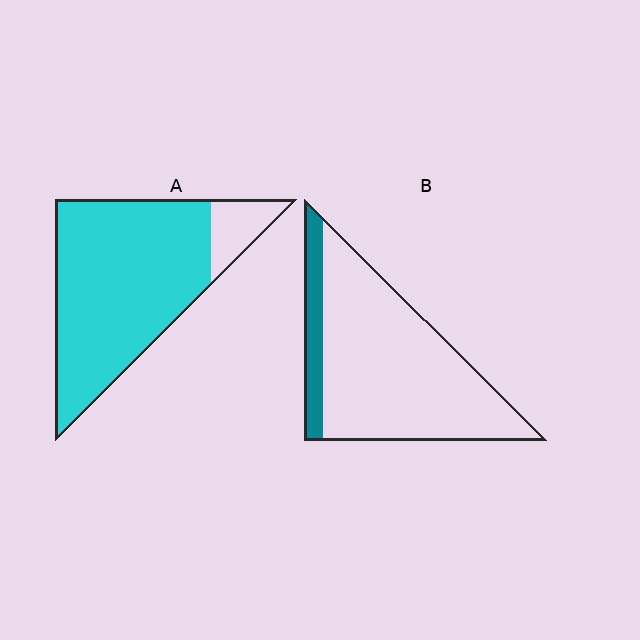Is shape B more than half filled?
No.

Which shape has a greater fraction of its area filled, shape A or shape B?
Shape A.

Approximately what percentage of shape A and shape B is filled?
A is approximately 85% and B is approximately 15%.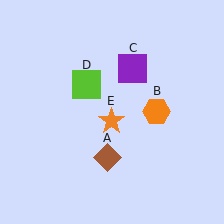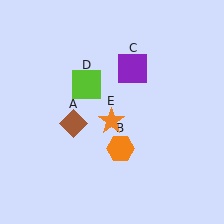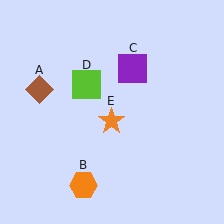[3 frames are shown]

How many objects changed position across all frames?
2 objects changed position: brown diamond (object A), orange hexagon (object B).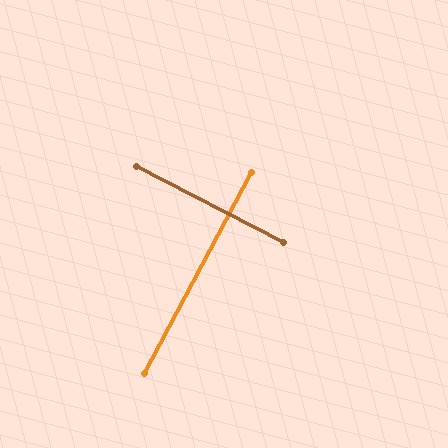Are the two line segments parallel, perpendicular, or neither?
Perpendicular — they meet at approximately 89°.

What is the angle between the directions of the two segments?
Approximately 89 degrees.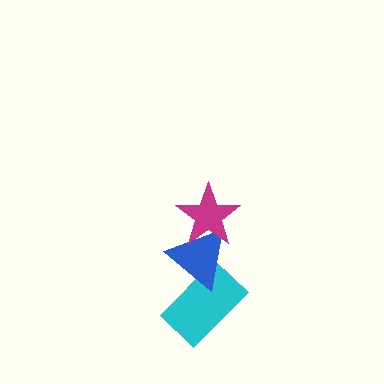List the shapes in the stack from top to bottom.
From top to bottom: the magenta star, the blue triangle, the cyan rectangle.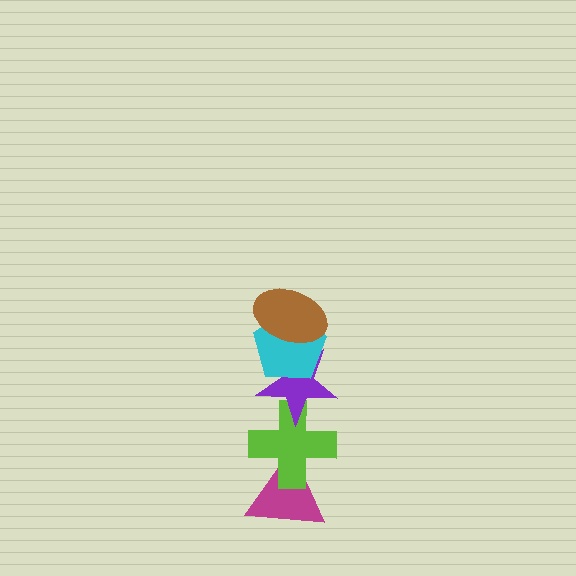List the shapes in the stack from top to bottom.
From top to bottom: the brown ellipse, the cyan pentagon, the purple star, the lime cross, the magenta triangle.